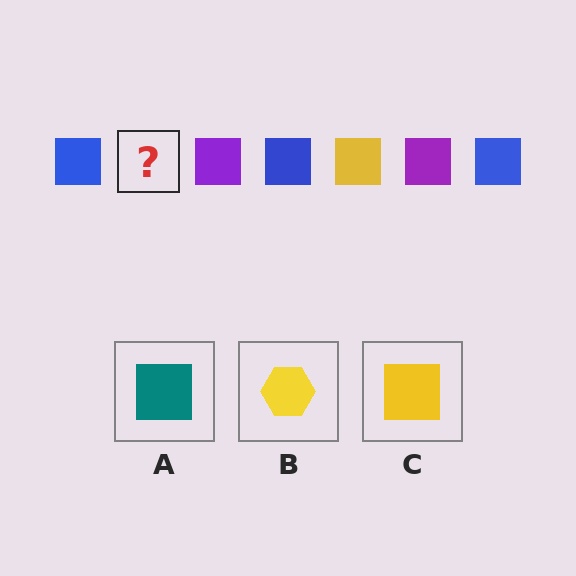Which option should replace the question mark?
Option C.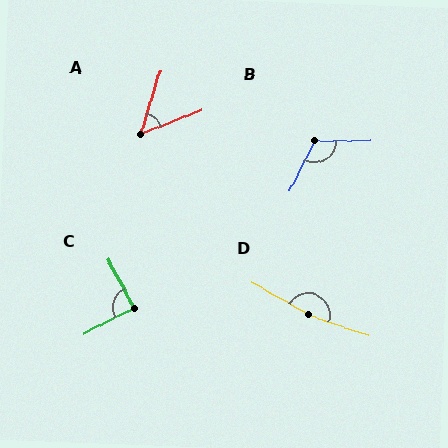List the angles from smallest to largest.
A (51°), C (88°), B (118°), D (170°).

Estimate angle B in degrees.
Approximately 118 degrees.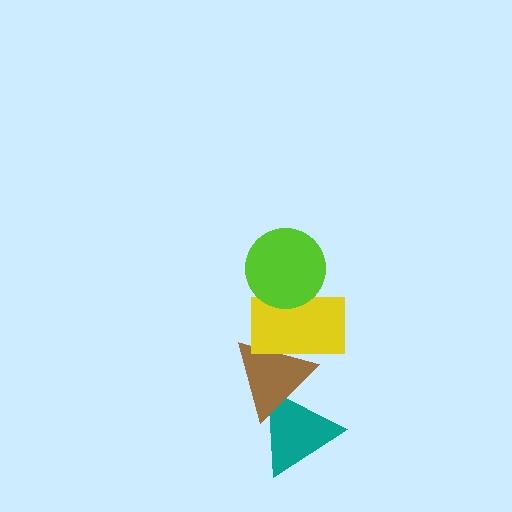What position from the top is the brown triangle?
The brown triangle is 3rd from the top.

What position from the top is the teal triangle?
The teal triangle is 4th from the top.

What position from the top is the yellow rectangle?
The yellow rectangle is 2nd from the top.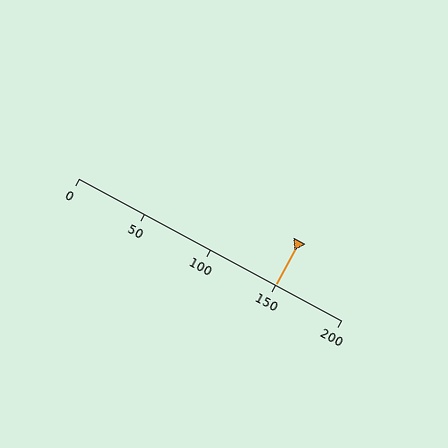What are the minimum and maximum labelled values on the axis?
The axis runs from 0 to 200.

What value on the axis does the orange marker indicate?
The marker indicates approximately 150.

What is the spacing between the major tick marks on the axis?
The major ticks are spaced 50 apart.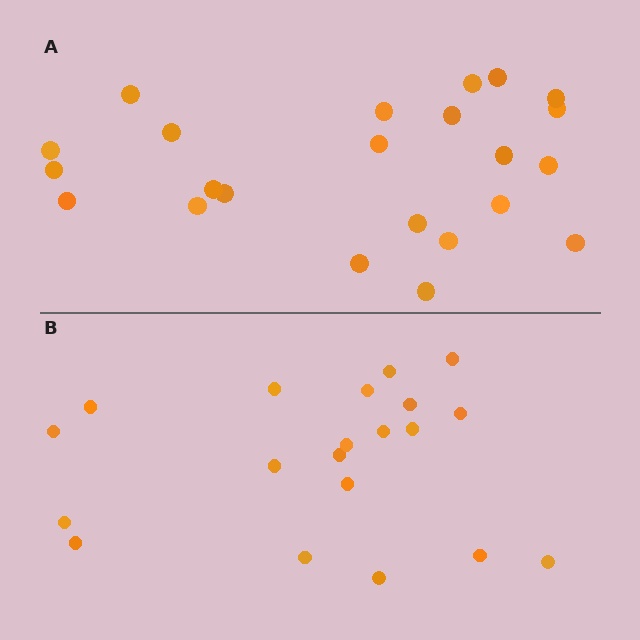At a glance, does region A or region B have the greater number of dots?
Region A (the top region) has more dots.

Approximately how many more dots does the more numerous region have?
Region A has just a few more — roughly 2 or 3 more dots than region B.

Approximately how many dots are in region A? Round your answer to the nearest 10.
About 20 dots. (The exact count is 23, which rounds to 20.)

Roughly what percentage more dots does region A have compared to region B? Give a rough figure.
About 15% more.